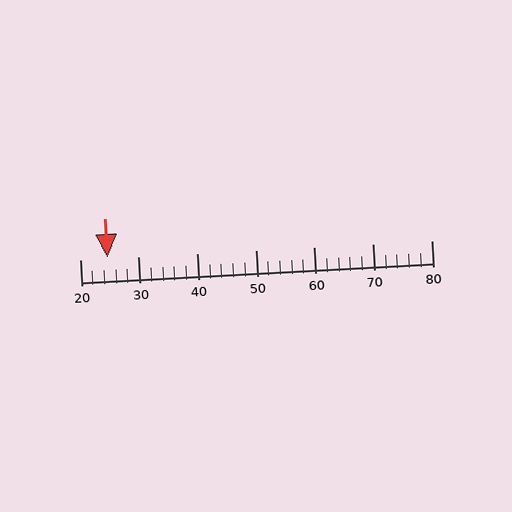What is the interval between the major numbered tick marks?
The major tick marks are spaced 10 units apart.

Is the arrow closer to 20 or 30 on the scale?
The arrow is closer to 20.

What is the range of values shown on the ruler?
The ruler shows values from 20 to 80.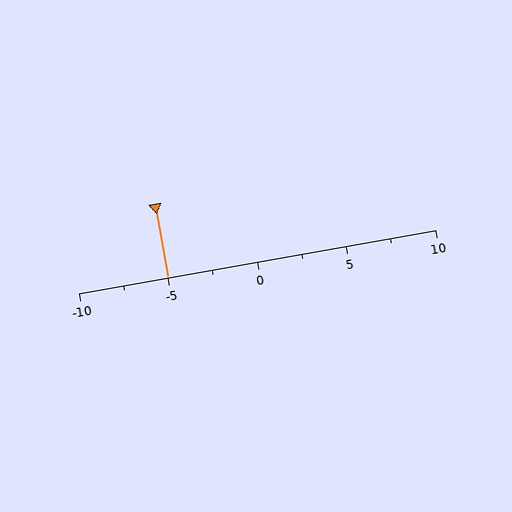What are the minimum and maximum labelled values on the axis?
The axis runs from -10 to 10.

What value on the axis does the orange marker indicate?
The marker indicates approximately -5.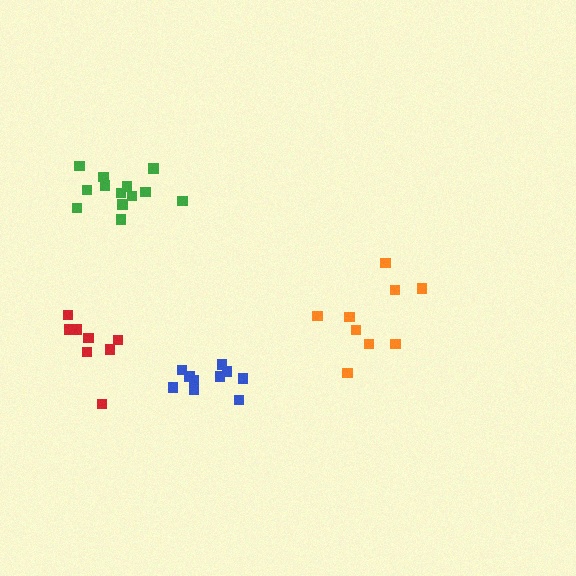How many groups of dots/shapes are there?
There are 4 groups.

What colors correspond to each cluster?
The clusters are colored: orange, blue, green, red.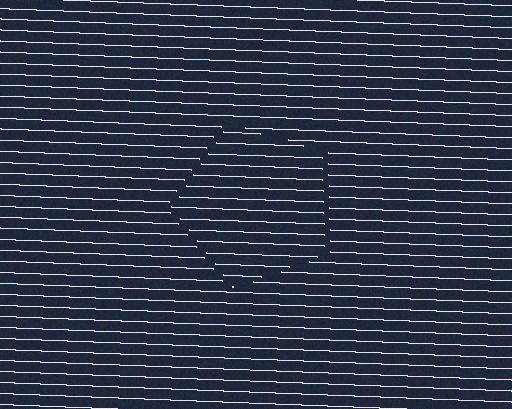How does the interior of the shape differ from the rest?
The interior of the shape contains the same grating, shifted by half a period — the contour is defined by the phase discontinuity where line-ends from the inner and outer gratings abut.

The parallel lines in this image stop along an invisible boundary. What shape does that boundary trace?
An illusory pentagon. The interior of the shape contains the same grating, shifted by half a period — the contour is defined by the phase discontinuity where line-ends from the inner and outer gratings abut.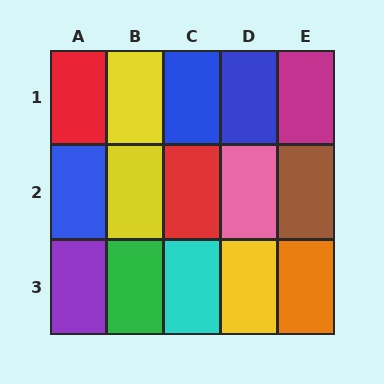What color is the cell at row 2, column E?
Brown.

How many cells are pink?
1 cell is pink.